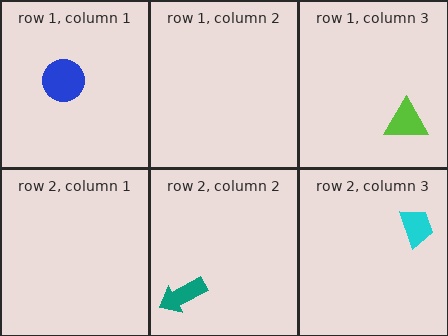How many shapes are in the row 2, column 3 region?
1.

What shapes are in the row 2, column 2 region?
The teal arrow.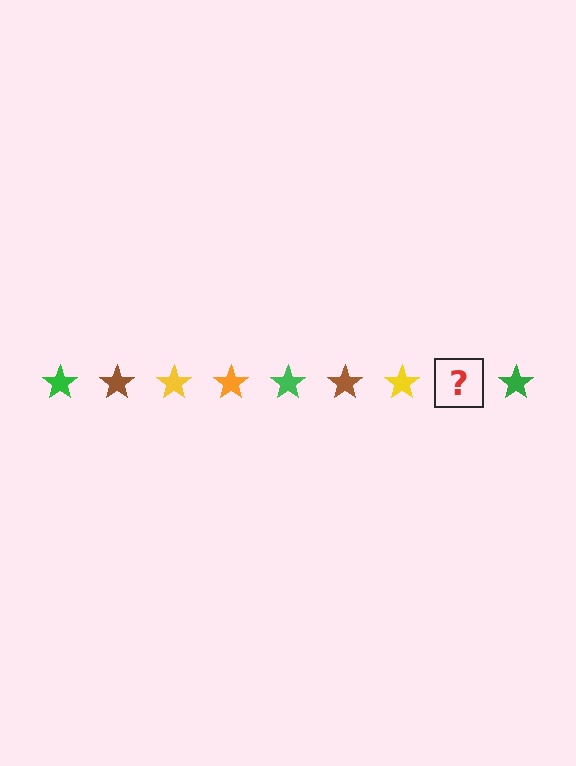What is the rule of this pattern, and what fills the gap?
The rule is that the pattern cycles through green, brown, yellow, orange stars. The gap should be filled with an orange star.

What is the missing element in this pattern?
The missing element is an orange star.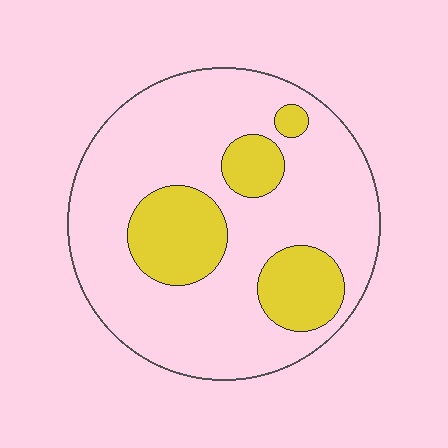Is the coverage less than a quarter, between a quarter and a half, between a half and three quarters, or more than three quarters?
Less than a quarter.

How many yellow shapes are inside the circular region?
4.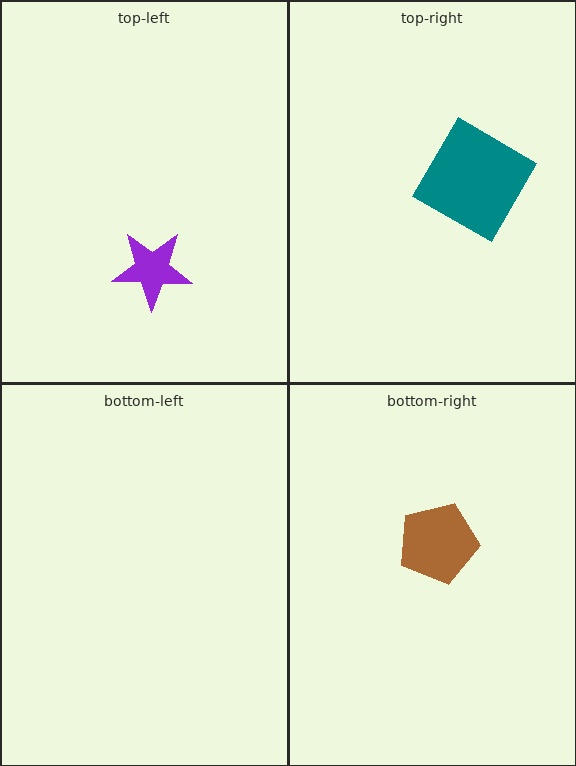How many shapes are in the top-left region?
1.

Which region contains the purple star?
The top-left region.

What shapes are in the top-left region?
The purple star.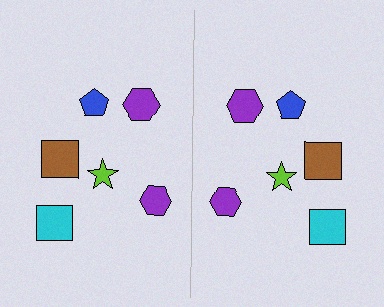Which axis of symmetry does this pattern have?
The pattern has a vertical axis of symmetry running through the center of the image.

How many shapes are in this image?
There are 12 shapes in this image.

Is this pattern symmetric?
Yes, this pattern has bilateral (reflection) symmetry.